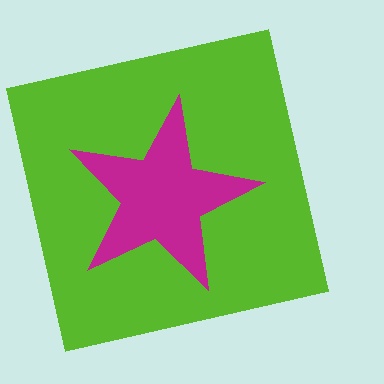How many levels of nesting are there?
2.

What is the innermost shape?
The magenta star.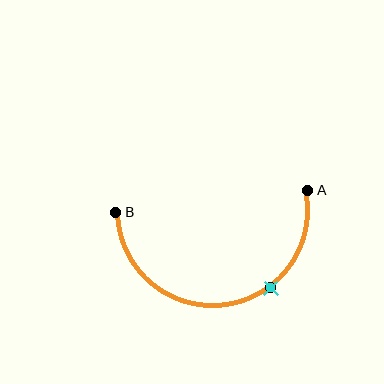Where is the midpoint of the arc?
The arc midpoint is the point on the curve farthest from the straight line joining A and B. It sits below that line.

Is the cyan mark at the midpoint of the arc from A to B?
No. The cyan mark lies on the arc but is closer to endpoint A. The arc midpoint would be at the point on the curve equidistant along the arc from both A and B.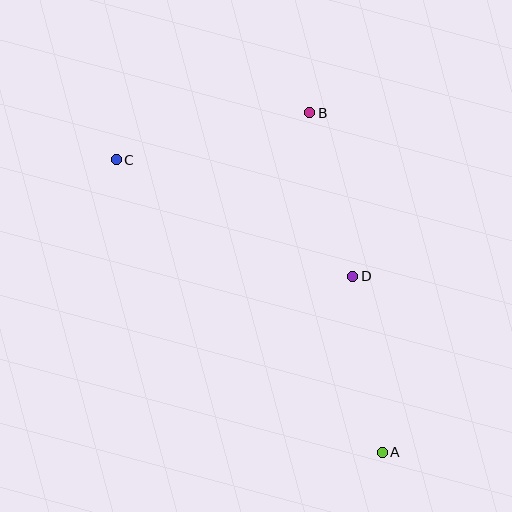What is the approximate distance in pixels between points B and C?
The distance between B and C is approximately 199 pixels.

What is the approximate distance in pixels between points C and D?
The distance between C and D is approximately 264 pixels.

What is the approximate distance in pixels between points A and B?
The distance between A and B is approximately 347 pixels.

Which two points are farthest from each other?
Points A and C are farthest from each other.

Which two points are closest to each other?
Points B and D are closest to each other.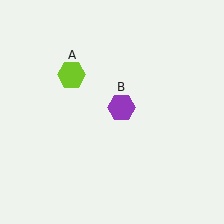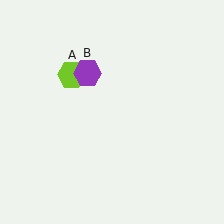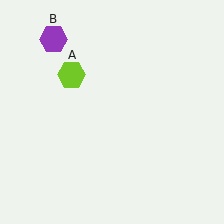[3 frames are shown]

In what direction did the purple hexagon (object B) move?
The purple hexagon (object B) moved up and to the left.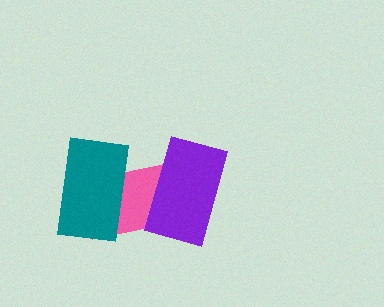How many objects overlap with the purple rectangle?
1 object overlaps with the purple rectangle.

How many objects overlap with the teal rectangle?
1 object overlaps with the teal rectangle.